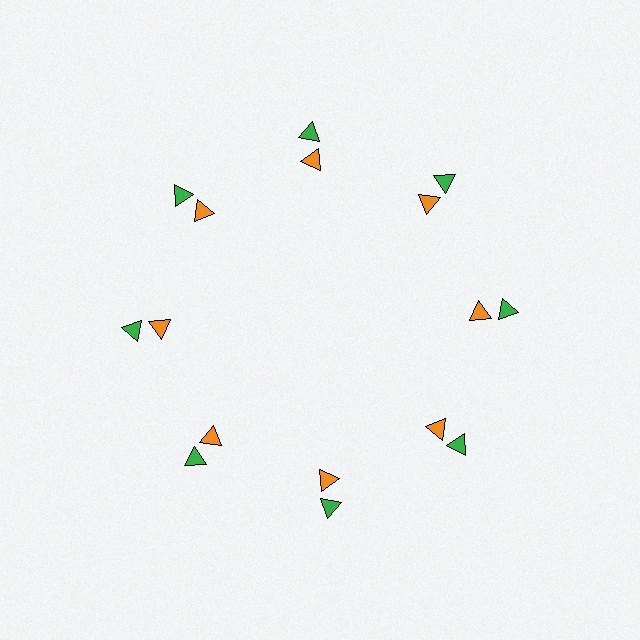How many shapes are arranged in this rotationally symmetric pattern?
There are 16 shapes, arranged in 8 groups of 2.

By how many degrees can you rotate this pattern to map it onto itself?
The pattern maps onto itself every 45 degrees of rotation.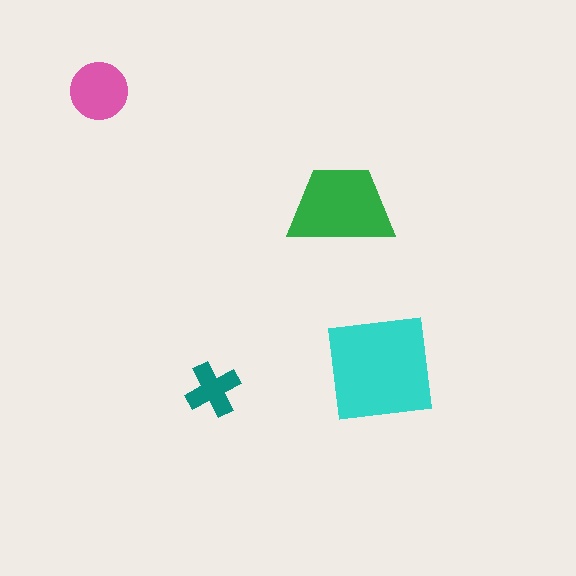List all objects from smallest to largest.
The teal cross, the pink circle, the green trapezoid, the cyan square.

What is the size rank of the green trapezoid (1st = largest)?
2nd.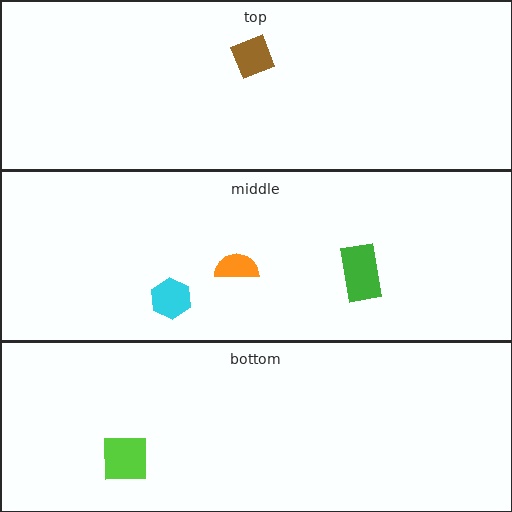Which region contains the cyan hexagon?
The middle region.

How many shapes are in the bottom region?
1.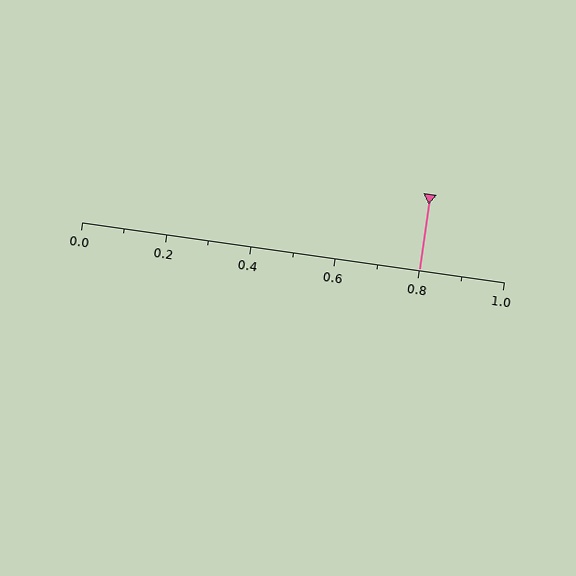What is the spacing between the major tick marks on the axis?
The major ticks are spaced 0.2 apart.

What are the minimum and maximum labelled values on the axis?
The axis runs from 0.0 to 1.0.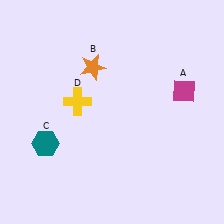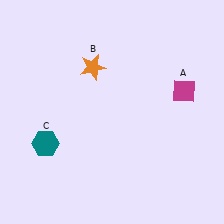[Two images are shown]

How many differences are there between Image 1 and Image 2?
There is 1 difference between the two images.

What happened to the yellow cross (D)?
The yellow cross (D) was removed in Image 2. It was in the top-left area of Image 1.